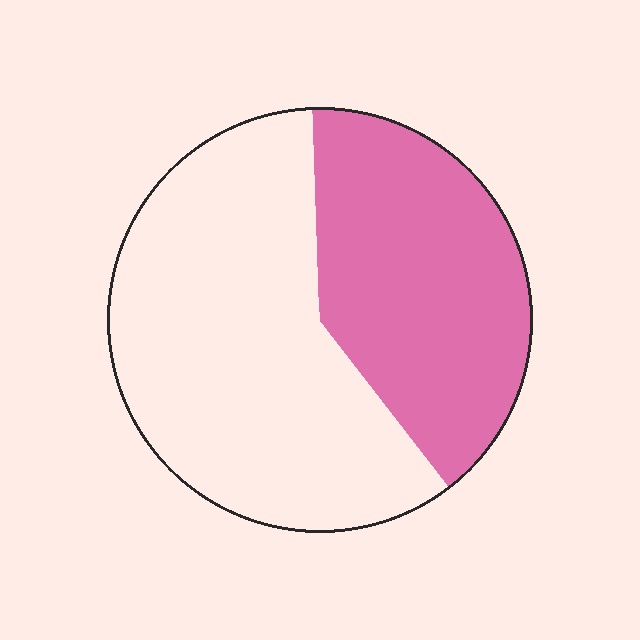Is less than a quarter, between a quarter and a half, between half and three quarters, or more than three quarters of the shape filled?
Between a quarter and a half.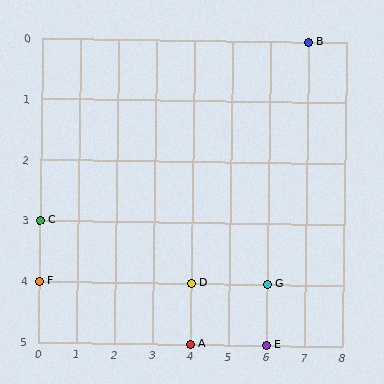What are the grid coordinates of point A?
Point A is at grid coordinates (4, 5).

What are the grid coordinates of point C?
Point C is at grid coordinates (0, 3).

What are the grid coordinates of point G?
Point G is at grid coordinates (6, 4).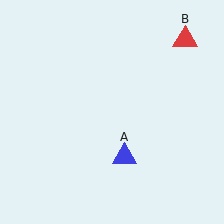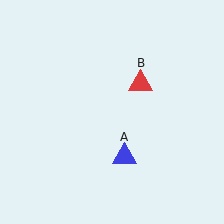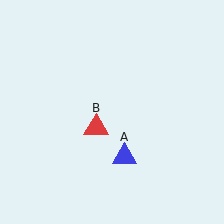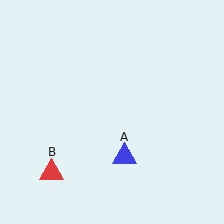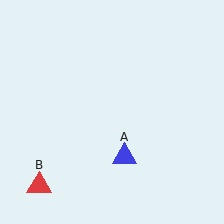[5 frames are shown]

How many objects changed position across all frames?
1 object changed position: red triangle (object B).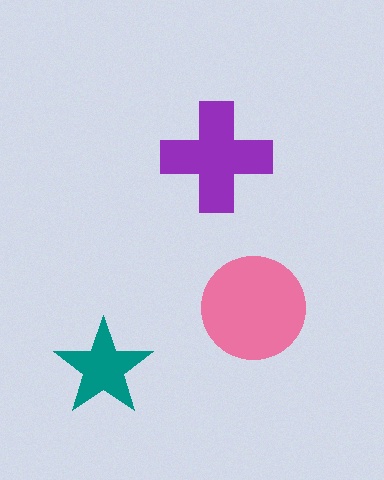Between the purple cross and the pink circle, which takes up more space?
The pink circle.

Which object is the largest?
The pink circle.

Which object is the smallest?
The teal star.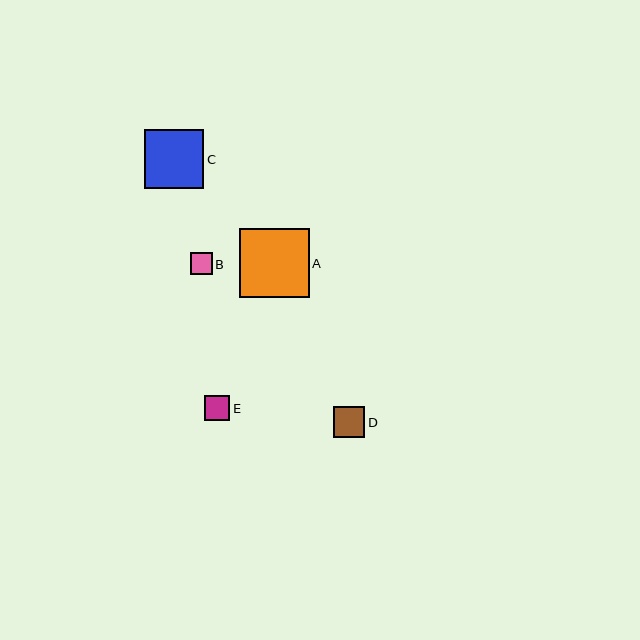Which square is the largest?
Square A is the largest with a size of approximately 70 pixels.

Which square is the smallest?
Square B is the smallest with a size of approximately 22 pixels.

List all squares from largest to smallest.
From largest to smallest: A, C, D, E, B.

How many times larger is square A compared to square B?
Square A is approximately 3.1 times the size of square B.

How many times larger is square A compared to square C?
Square A is approximately 1.2 times the size of square C.